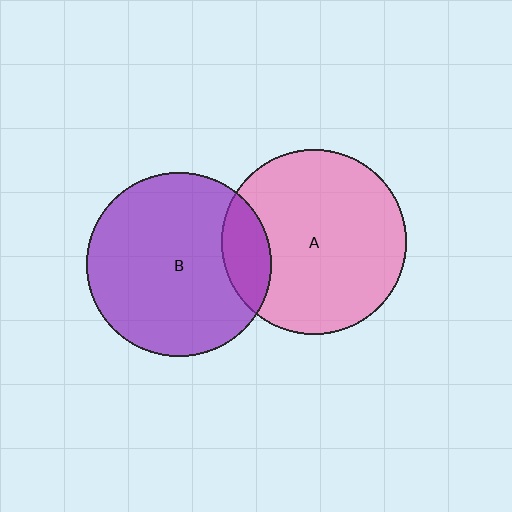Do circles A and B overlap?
Yes.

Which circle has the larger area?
Circle B (purple).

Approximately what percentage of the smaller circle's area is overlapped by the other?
Approximately 15%.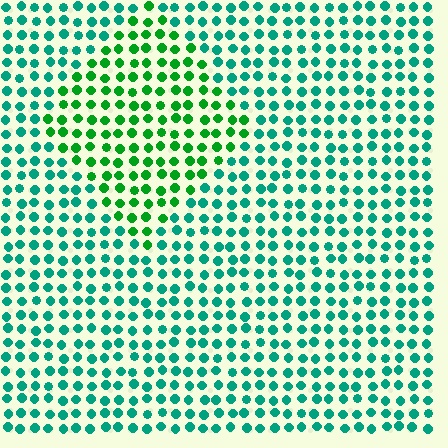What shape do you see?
I see a diamond.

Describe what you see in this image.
The image is filled with small teal elements in a uniform arrangement. A diamond-shaped region is visible where the elements are tinted to a slightly different hue, forming a subtle color boundary.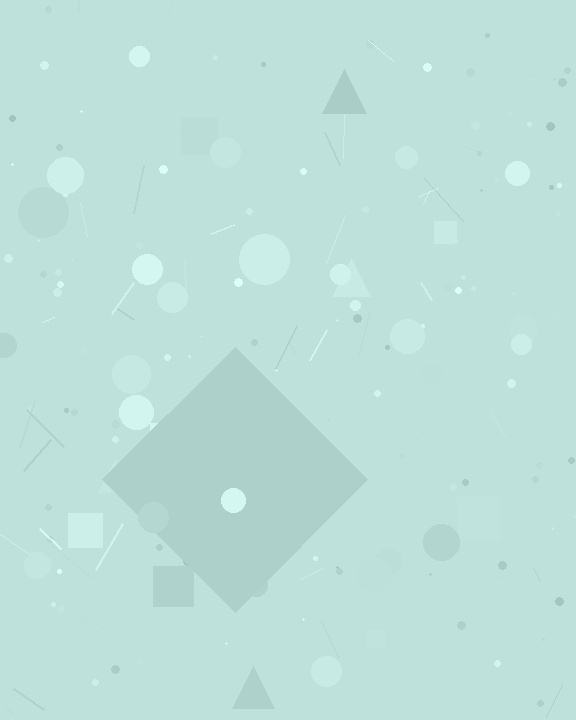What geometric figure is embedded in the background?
A diamond is embedded in the background.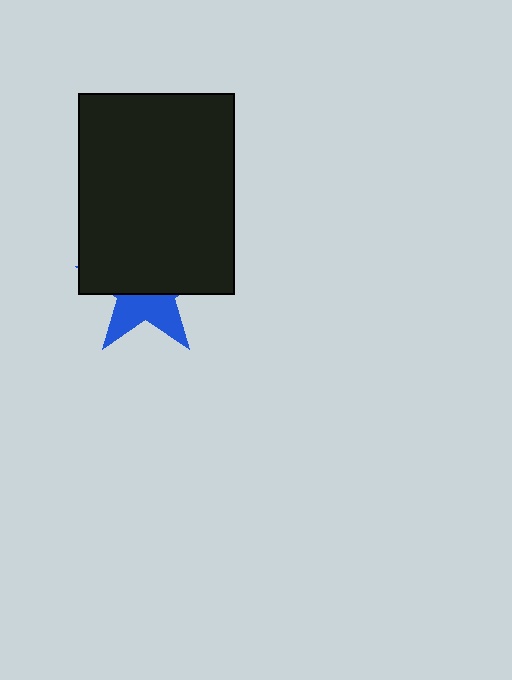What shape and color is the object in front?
The object in front is a black rectangle.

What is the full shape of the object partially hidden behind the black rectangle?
The partially hidden object is a blue star.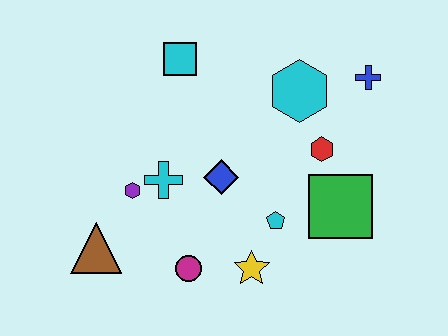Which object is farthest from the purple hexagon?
The blue cross is farthest from the purple hexagon.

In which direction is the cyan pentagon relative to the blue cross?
The cyan pentagon is below the blue cross.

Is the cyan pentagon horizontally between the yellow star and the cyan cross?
No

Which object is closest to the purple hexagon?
The cyan cross is closest to the purple hexagon.